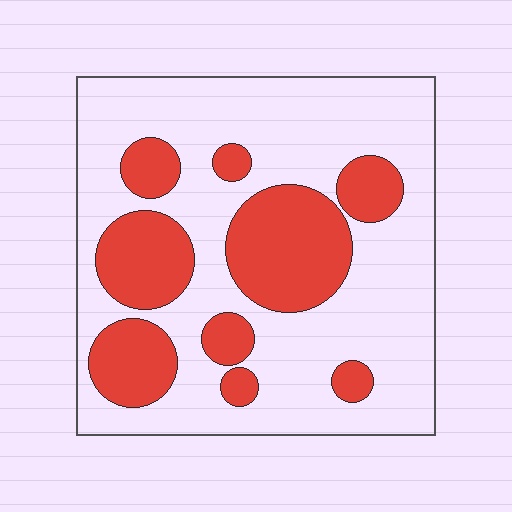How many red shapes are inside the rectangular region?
9.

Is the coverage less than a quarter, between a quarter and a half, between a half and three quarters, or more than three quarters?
Between a quarter and a half.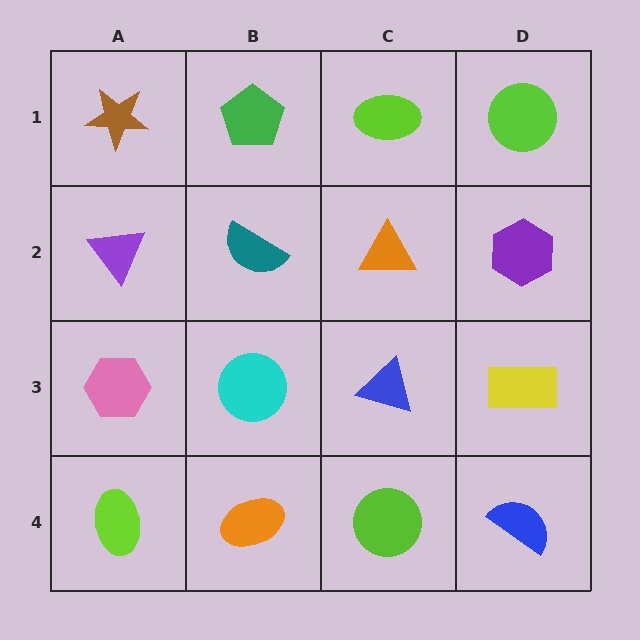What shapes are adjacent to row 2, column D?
A lime circle (row 1, column D), a yellow rectangle (row 3, column D), an orange triangle (row 2, column C).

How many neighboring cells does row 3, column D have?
3.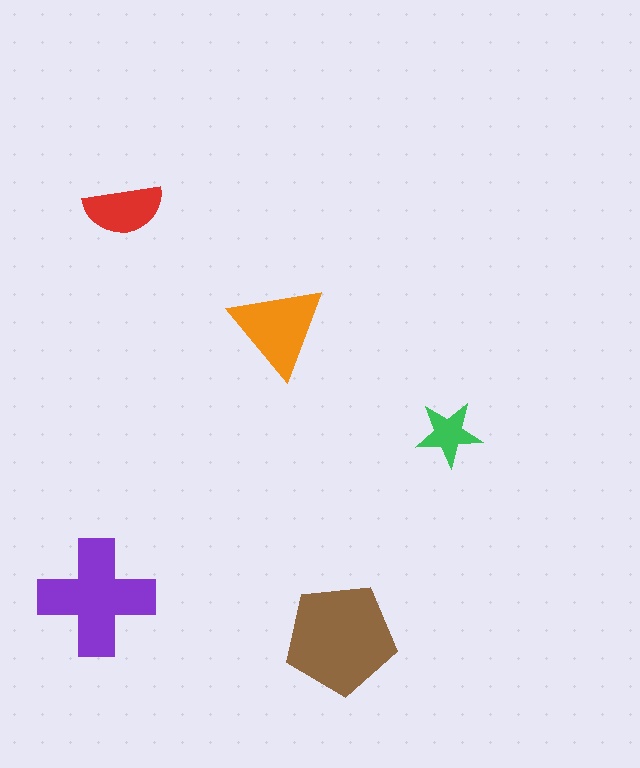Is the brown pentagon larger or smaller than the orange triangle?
Larger.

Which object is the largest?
The brown pentagon.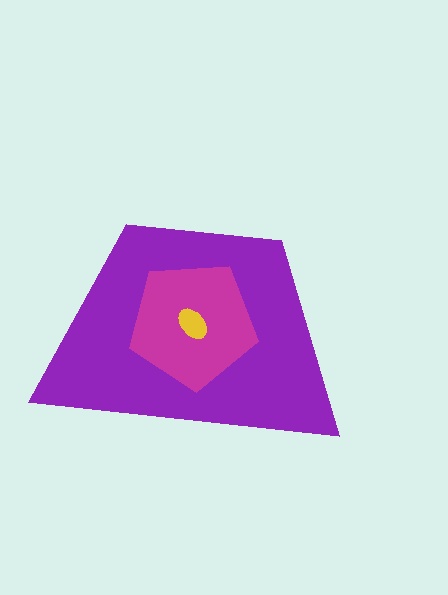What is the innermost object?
The yellow ellipse.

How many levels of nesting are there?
3.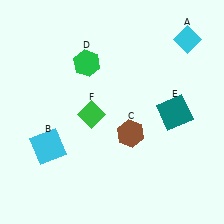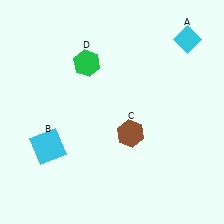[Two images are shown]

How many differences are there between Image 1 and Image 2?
There are 2 differences between the two images.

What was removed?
The teal square (E), the green diamond (F) were removed in Image 2.